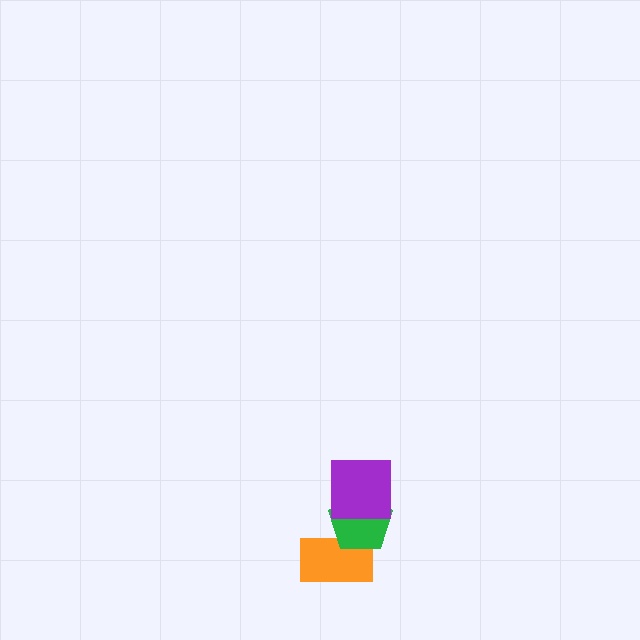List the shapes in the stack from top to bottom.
From top to bottom: the purple square, the green pentagon, the orange rectangle.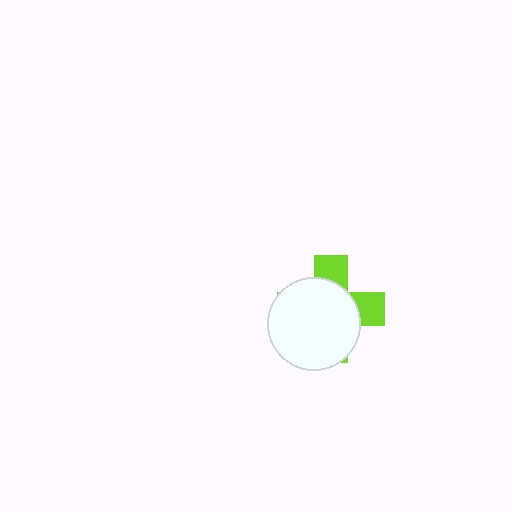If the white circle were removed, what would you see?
You would see the complete lime cross.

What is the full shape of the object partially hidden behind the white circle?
The partially hidden object is a lime cross.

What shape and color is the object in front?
The object in front is a white circle.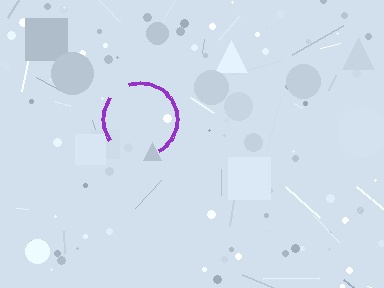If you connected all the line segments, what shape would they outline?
They would outline a circle.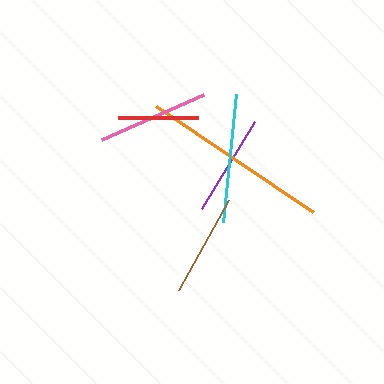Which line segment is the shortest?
The red line is the shortest at approximately 79 pixels.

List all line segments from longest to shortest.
From longest to shortest: orange, cyan, pink, brown, purple, red.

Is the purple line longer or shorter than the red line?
The purple line is longer than the red line.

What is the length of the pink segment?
The pink segment is approximately 112 pixels long.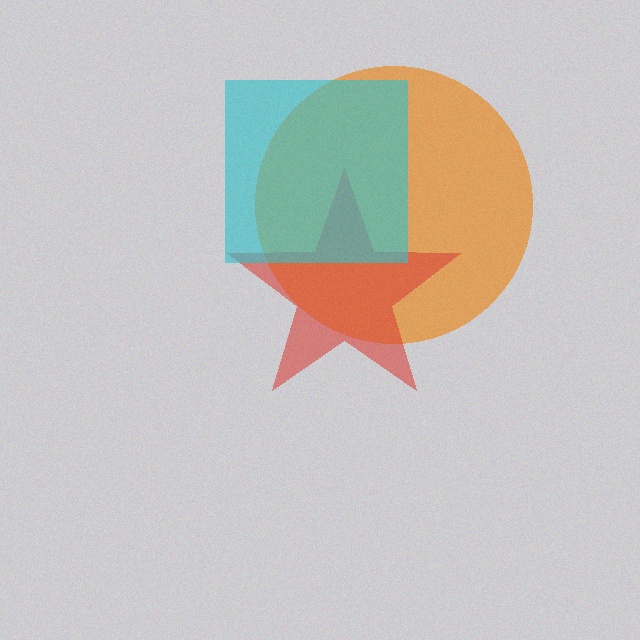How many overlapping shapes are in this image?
There are 3 overlapping shapes in the image.